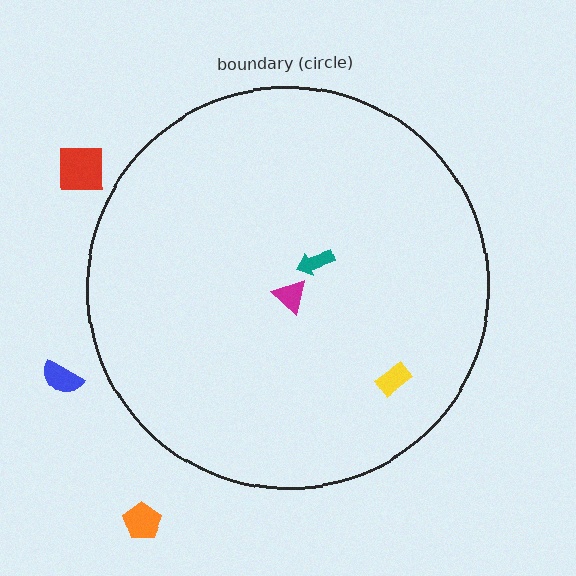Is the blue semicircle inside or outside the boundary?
Outside.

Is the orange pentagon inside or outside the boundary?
Outside.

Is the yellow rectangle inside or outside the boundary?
Inside.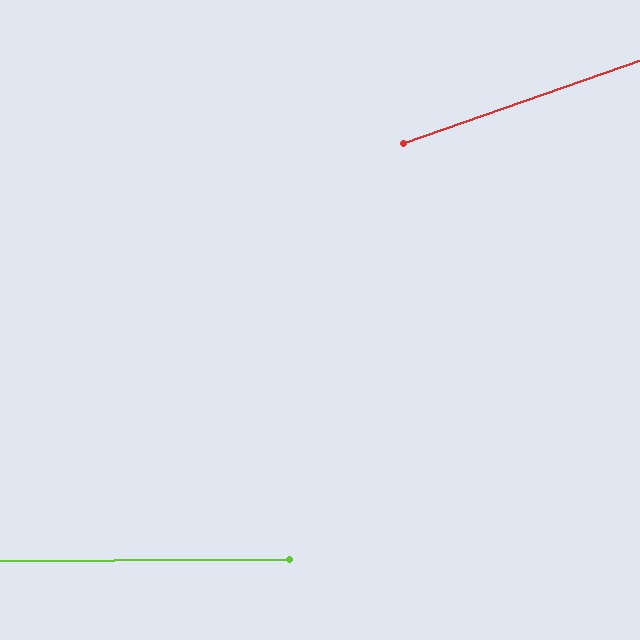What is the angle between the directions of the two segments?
Approximately 19 degrees.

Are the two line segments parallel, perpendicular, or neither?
Neither parallel nor perpendicular — they differ by about 19°.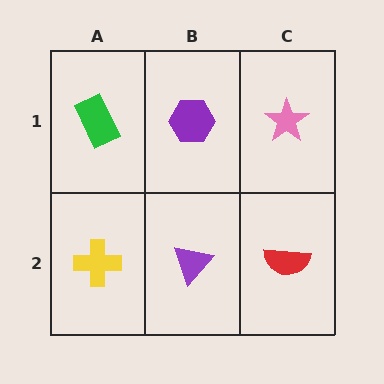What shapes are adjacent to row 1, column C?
A red semicircle (row 2, column C), a purple hexagon (row 1, column B).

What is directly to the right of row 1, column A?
A purple hexagon.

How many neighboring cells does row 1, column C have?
2.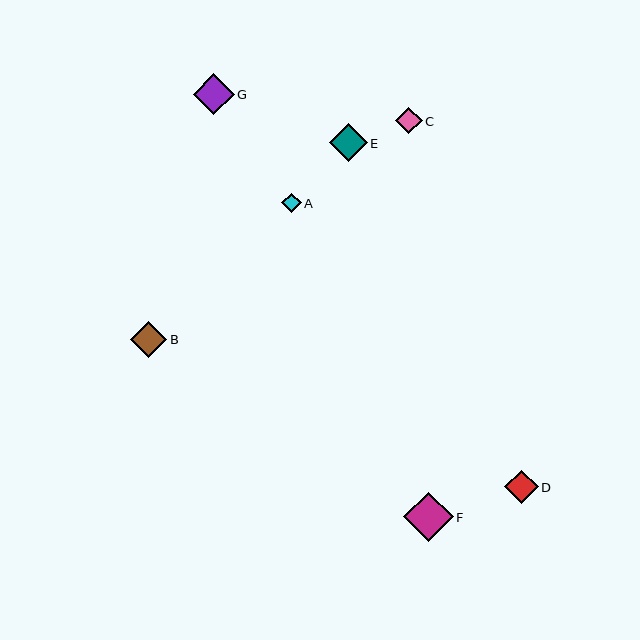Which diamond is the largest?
Diamond F is the largest with a size of approximately 49 pixels.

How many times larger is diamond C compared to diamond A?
Diamond C is approximately 1.4 times the size of diamond A.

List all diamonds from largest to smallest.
From largest to smallest: F, G, E, B, D, C, A.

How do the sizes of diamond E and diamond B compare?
Diamond E and diamond B are approximately the same size.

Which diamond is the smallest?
Diamond A is the smallest with a size of approximately 20 pixels.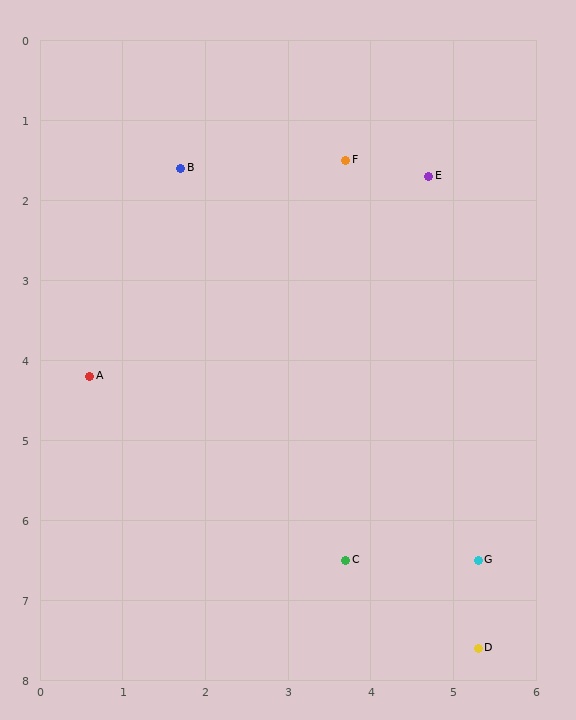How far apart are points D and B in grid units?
Points D and B are about 7.0 grid units apart.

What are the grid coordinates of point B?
Point B is at approximately (1.7, 1.6).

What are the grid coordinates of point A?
Point A is at approximately (0.6, 4.2).